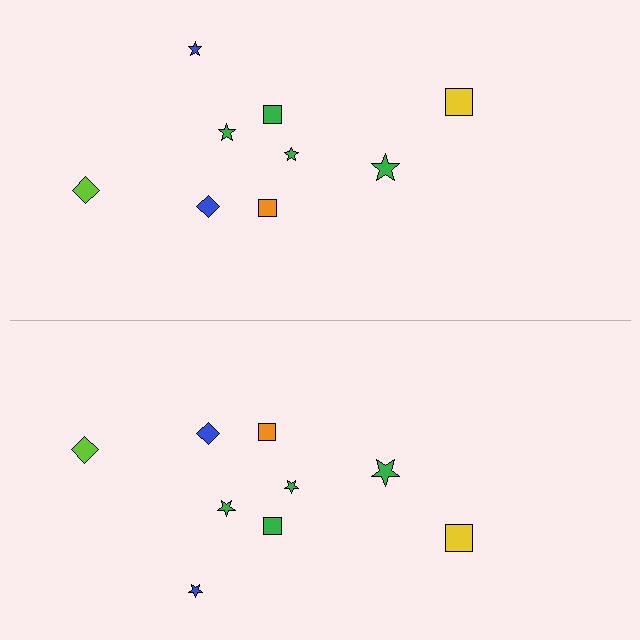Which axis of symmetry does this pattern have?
The pattern has a horizontal axis of symmetry running through the center of the image.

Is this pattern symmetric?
Yes, this pattern has bilateral (reflection) symmetry.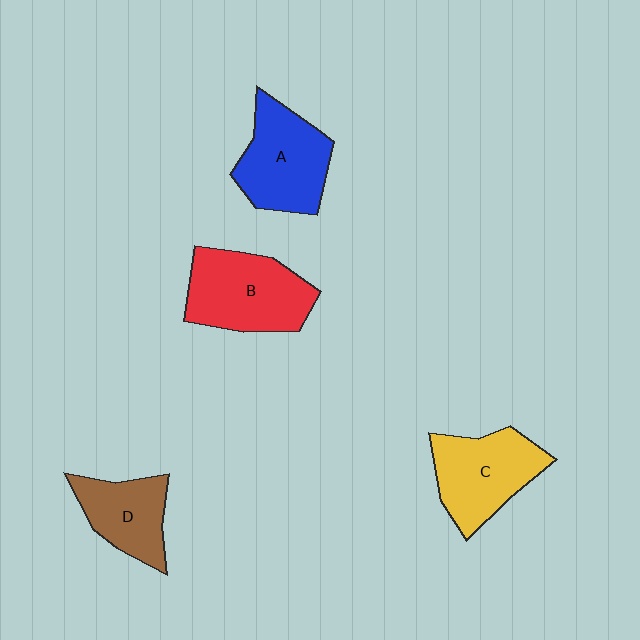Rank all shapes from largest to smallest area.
From largest to smallest: B (red), A (blue), C (yellow), D (brown).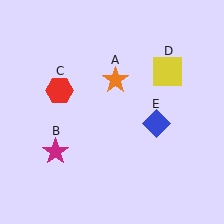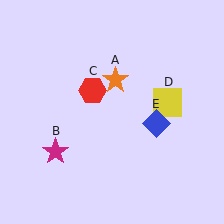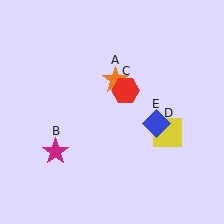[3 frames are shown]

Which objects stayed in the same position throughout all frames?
Orange star (object A) and magenta star (object B) and blue diamond (object E) remained stationary.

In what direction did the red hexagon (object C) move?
The red hexagon (object C) moved right.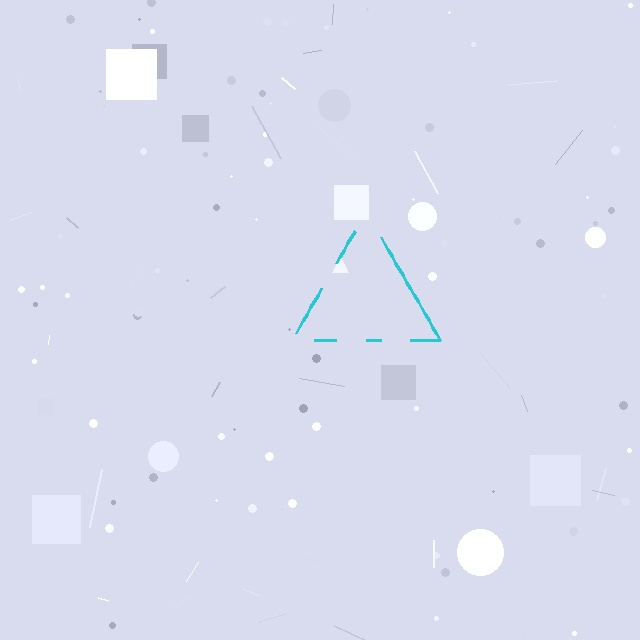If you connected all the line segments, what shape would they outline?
They would outline a triangle.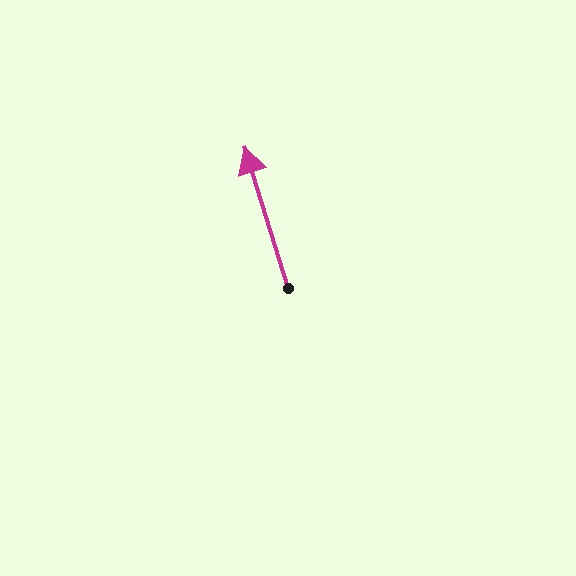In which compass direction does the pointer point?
North.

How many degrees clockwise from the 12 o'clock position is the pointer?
Approximately 343 degrees.